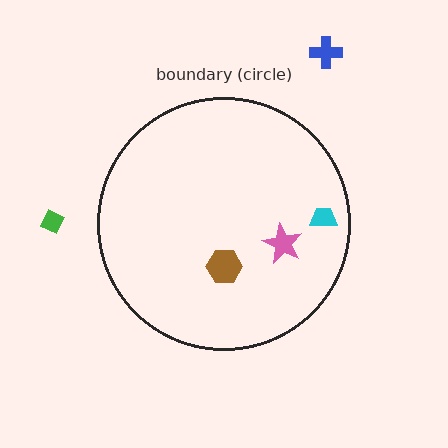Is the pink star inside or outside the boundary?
Inside.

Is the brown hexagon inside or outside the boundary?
Inside.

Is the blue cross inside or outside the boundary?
Outside.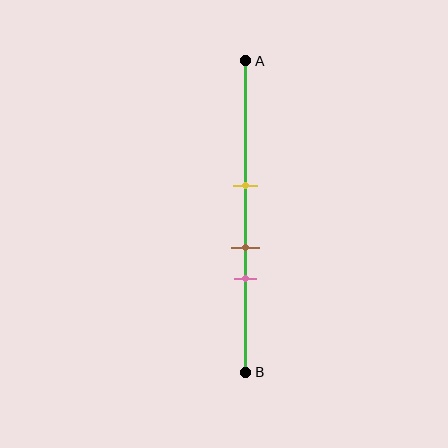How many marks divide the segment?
There are 3 marks dividing the segment.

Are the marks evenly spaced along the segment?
Yes, the marks are approximately evenly spaced.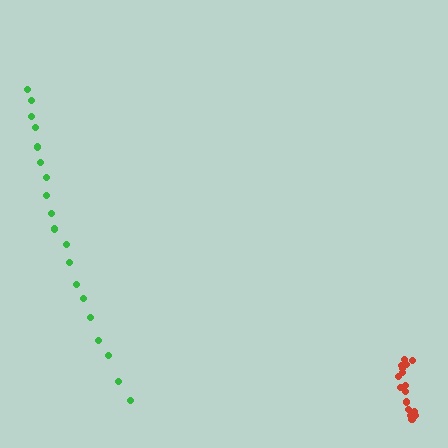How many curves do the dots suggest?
There are 2 distinct paths.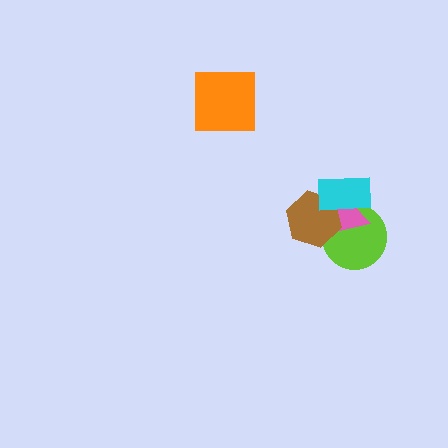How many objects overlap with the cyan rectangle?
3 objects overlap with the cyan rectangle.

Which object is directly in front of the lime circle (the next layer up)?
The pink triangle is directly in front of the lime circle.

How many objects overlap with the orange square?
0 objects overlap with the orange square.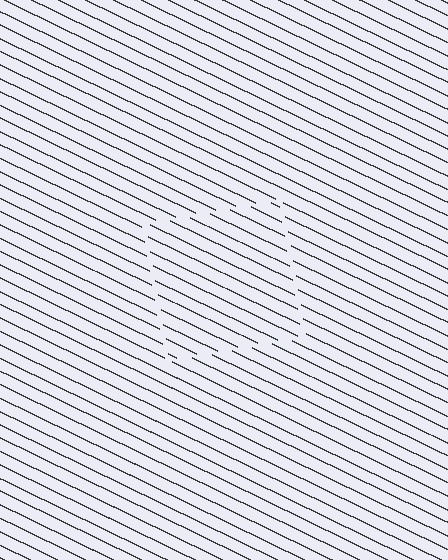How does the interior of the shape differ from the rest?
The interior of the shape contains the same grating, shifted by half a period — the contour is defined by the phase discontinuity where line-ends from the inner and outer gratings abut.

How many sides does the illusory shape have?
4 sides — the line-ends trace a square.